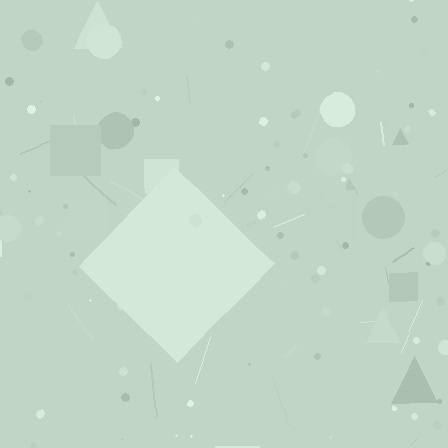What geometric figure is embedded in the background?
A diamond is embedded in the background.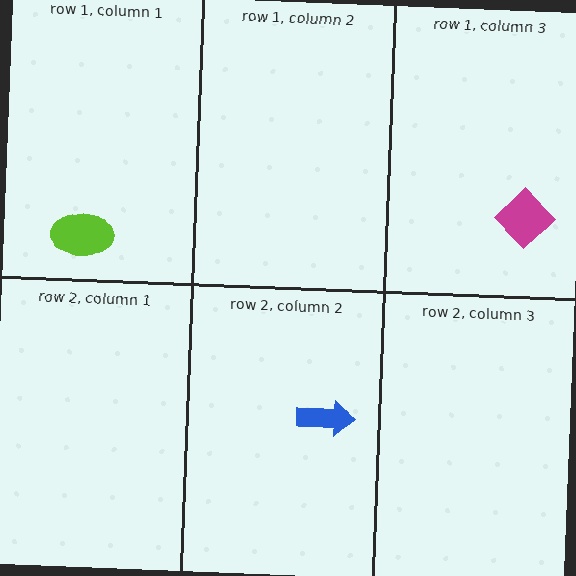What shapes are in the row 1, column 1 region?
The lime ellipse.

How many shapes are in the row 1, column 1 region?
1.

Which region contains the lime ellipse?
The row 1, column 1 region.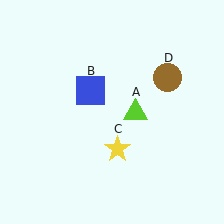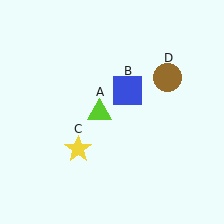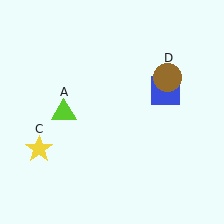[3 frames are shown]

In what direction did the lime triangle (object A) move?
The lime triangle (object A) moved left.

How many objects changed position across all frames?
3 objects changed position: lime triangle (object A), blue square (object B), yellow star (object C).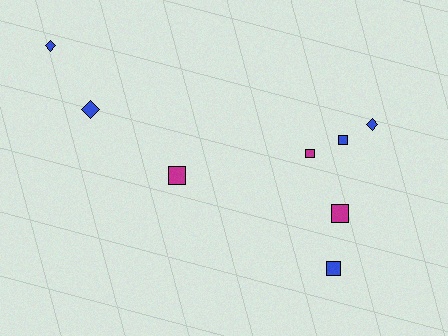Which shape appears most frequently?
Square, with 5 objects.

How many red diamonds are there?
There are no red diamonds.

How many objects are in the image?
There are 8 objects.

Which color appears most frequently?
Blue, with 5 objects.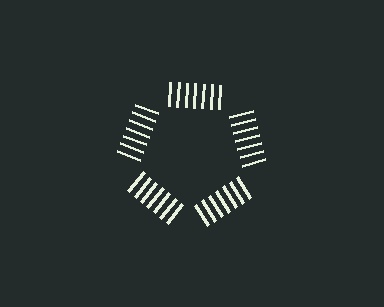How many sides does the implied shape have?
5 sides — the line-ends trace a pentagon.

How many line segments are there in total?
35 — 7 along each of the 5 edges.